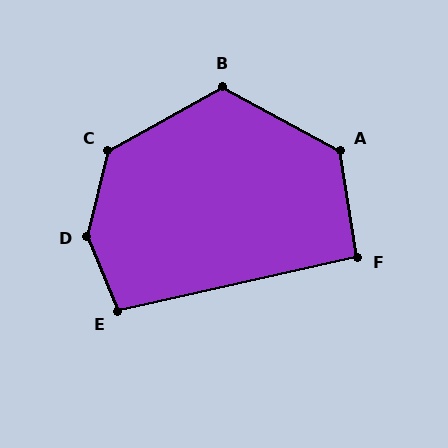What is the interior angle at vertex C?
Approximately 133 degrees (obtuse).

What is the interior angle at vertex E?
Approximately 100 degrees (obtuse).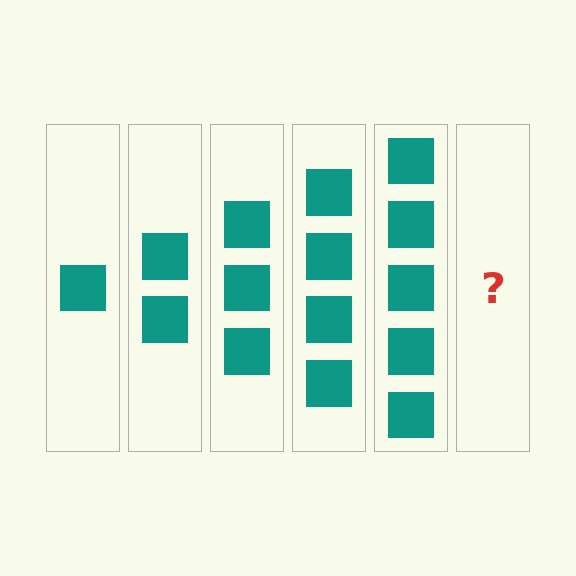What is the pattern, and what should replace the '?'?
The pattern is that each step adds one more square. The '?' should be 6 squares.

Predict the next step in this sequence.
The next step is 6 squares.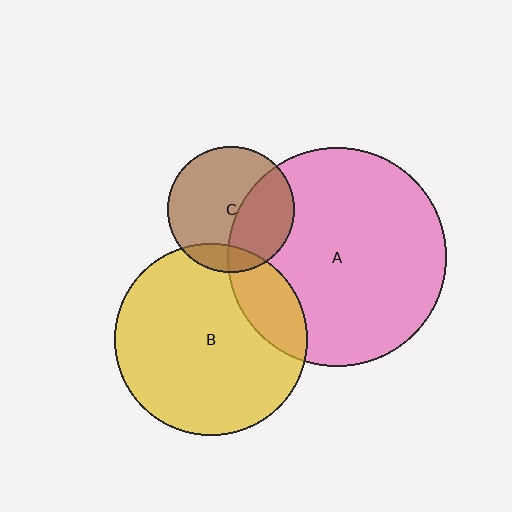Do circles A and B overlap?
Yes.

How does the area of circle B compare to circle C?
Approximately 2.3 times.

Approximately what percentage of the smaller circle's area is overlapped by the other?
Approximately 20%.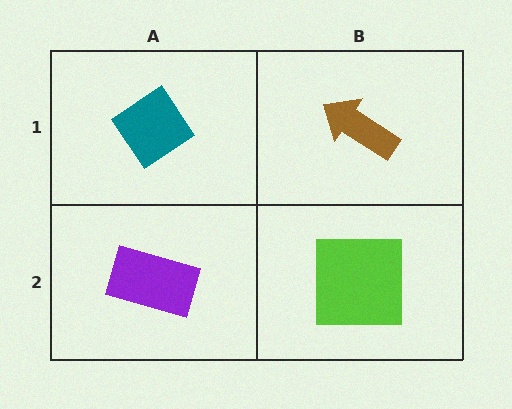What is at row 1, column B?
A brown arrow.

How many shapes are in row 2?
2 shapes.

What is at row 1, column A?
A teal diamond.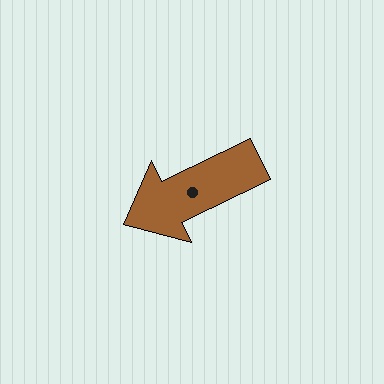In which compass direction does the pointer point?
Southwest.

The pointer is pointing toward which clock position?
Roughly 8 o'clock.